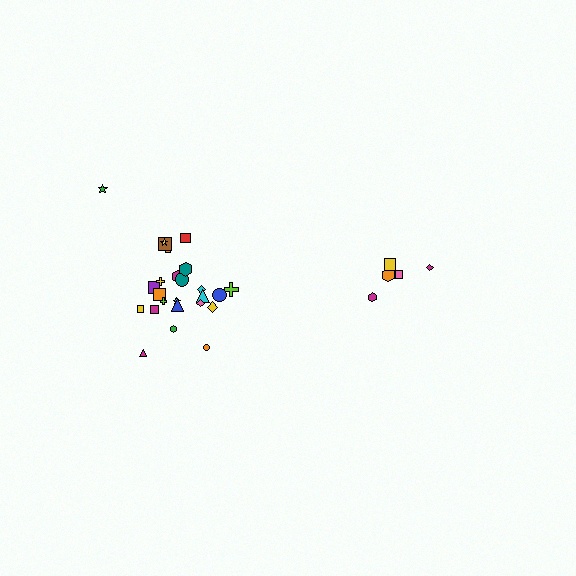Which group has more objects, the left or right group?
The left group.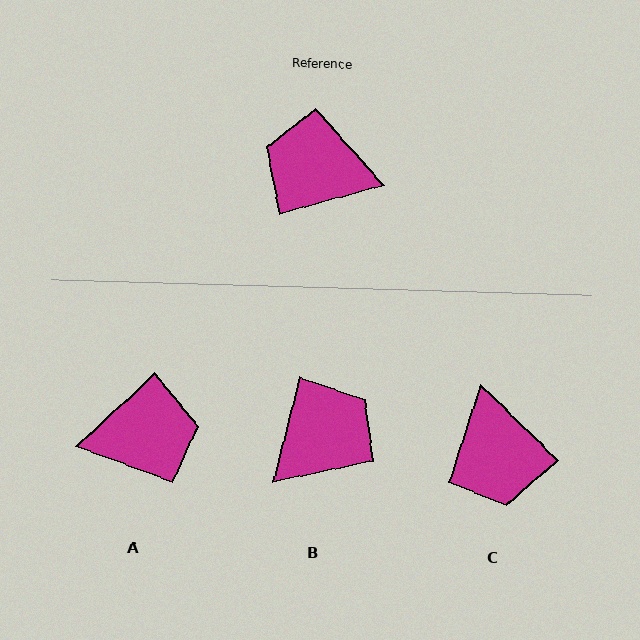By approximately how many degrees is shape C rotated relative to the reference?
Approximately 120 degrees counter-clockwise.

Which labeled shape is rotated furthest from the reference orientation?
A, about 152 degrees away.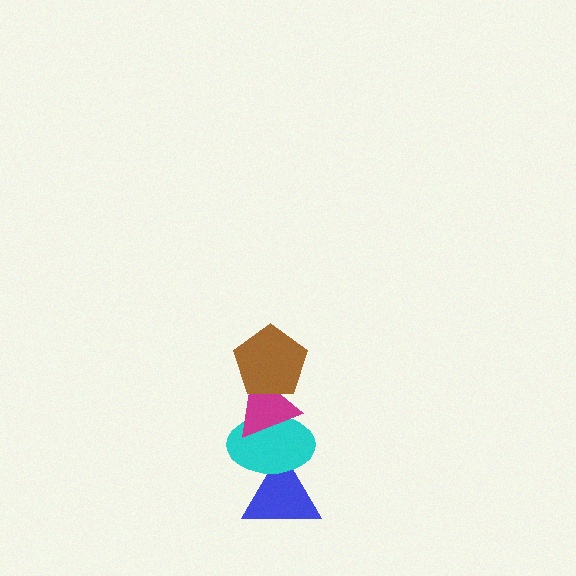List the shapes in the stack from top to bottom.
From top to bottom: the brown pentagon, the magenta triangle, the cyan ellipse, the blue triangle.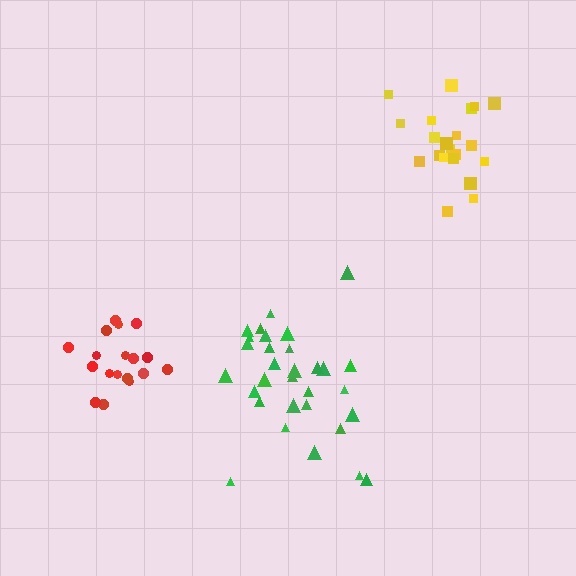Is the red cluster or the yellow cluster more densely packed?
Red.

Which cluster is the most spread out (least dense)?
Green.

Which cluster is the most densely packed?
Red.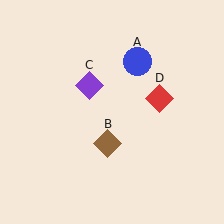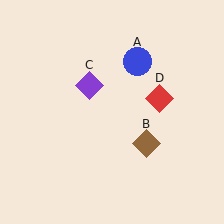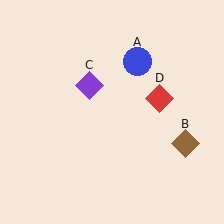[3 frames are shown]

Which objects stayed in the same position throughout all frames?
Blue circle (object A) and purple diamond (object C) and red diamond (object D) remained stationary.